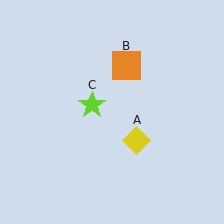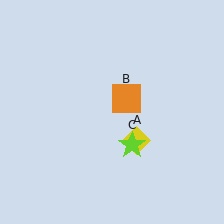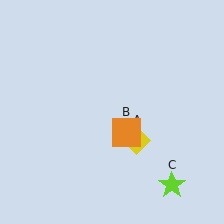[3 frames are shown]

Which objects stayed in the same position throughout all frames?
Yellow diamond (object A) remained stationary.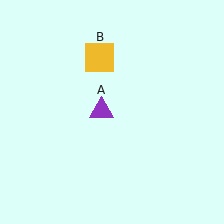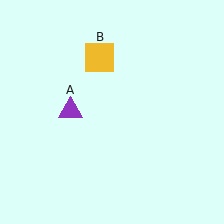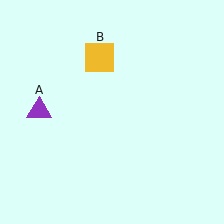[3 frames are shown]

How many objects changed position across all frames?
1 object changed position: purple triangle (object A).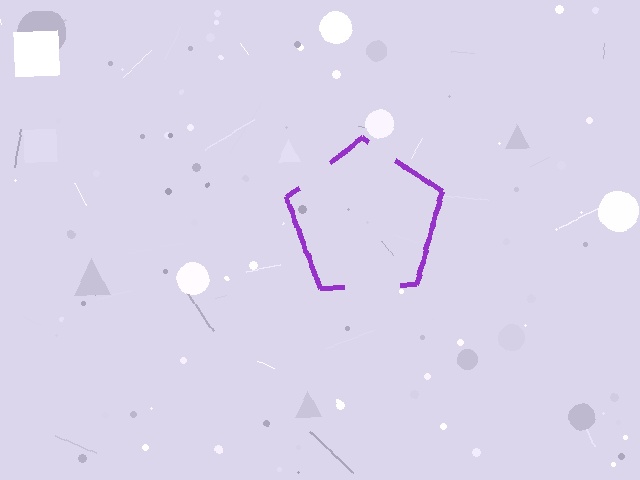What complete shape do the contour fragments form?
The contour fragments form a pentagon.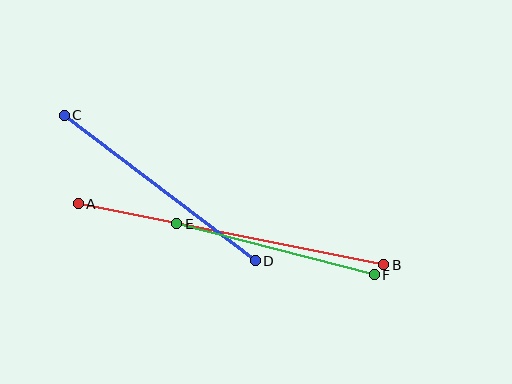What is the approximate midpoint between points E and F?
The midpoint is at approximately (276, 249) pixels.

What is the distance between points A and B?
The distance is approximately 311 pixels.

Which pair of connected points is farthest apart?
Points A and B are farthest apart.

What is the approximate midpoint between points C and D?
The midpoint is at approximately (160, 188) pixels.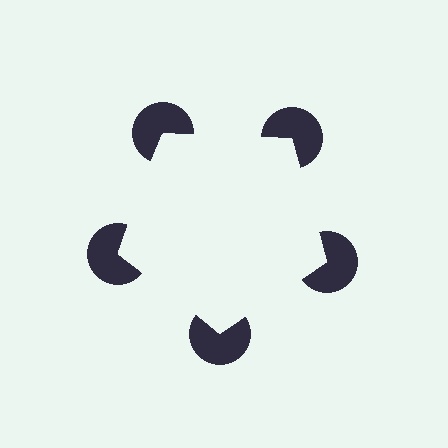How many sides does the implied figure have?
5 sides.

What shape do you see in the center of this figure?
An illusory pentagon — its edges are inferred from the aligned wedge cuts in the pac-man discs, not physically drawn.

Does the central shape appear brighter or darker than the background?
It typically appears slightly brighter than the background, even though no actual brightness change is drawn.